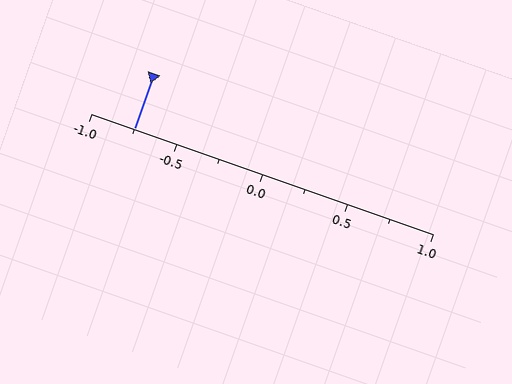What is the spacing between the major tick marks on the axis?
The major ticks are spaced 0.5 apart.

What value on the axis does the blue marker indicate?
The marker indicates approximately -0.75.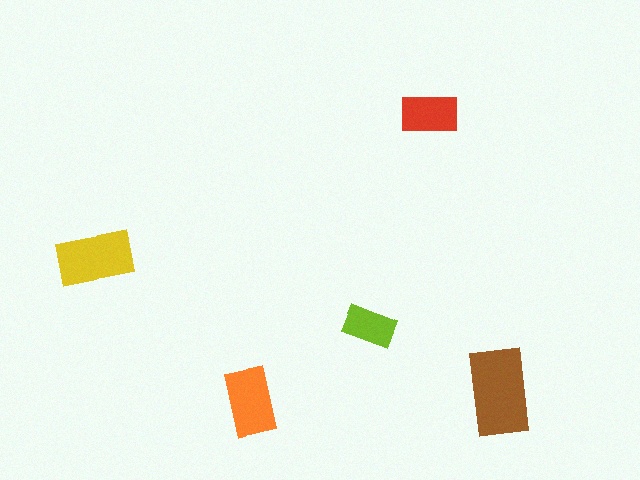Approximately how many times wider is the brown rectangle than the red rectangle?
About 1.5 times wider.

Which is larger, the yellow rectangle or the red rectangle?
The yellow one.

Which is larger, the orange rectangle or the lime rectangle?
The orange one.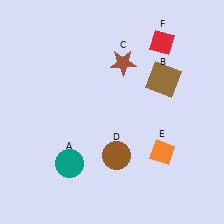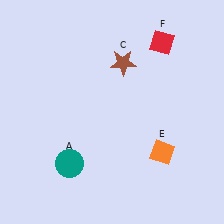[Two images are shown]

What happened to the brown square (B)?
The brown square (B) was removed in Image 2. It was in the top-right area of Image 1.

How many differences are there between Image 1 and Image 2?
There are 2 differences between the two images.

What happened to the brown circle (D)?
The brown circle (D) was removed in Image 2. It was in the bottom-right area of Image 1.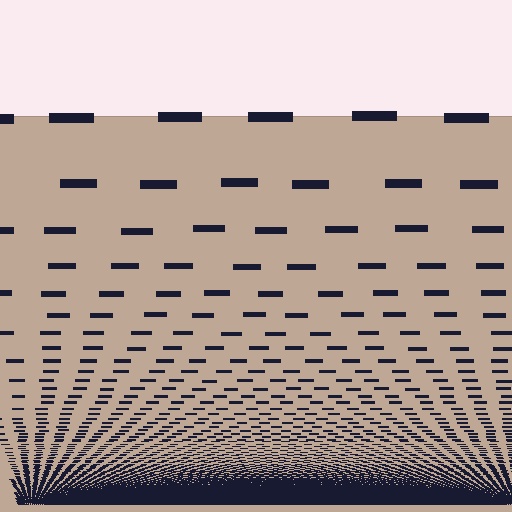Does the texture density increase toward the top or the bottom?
Density increases toward the bottom.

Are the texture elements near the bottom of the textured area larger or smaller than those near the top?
Smaller. The gradient is inverted — elements near the bottom are smaller and denser.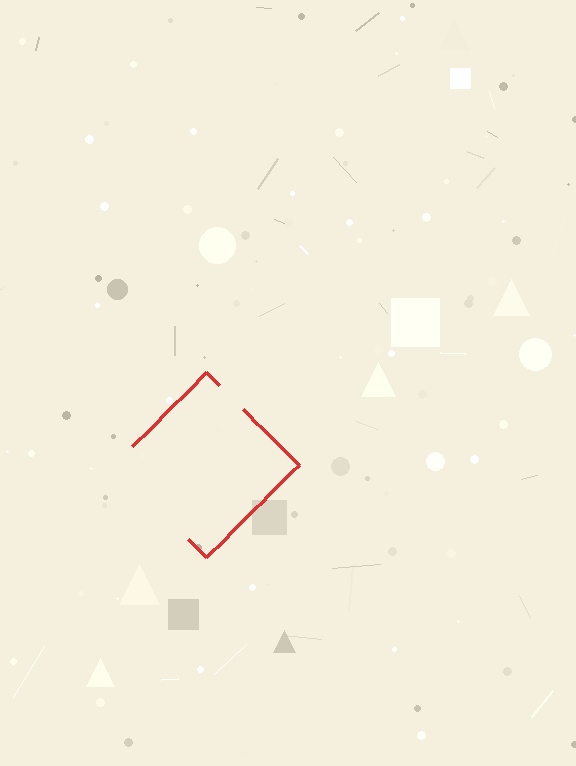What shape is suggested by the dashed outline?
The dashed outline suggests a diamond.